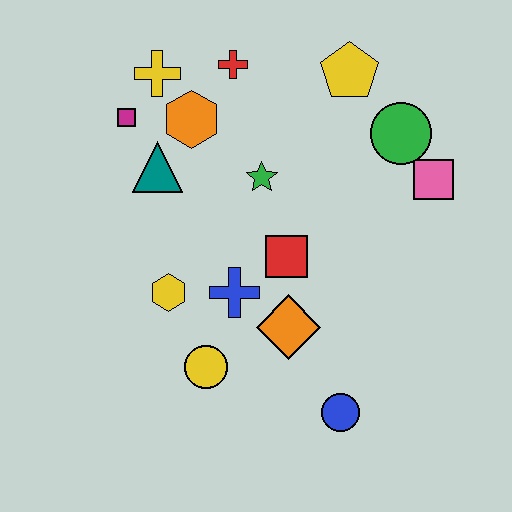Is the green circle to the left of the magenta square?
No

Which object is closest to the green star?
The red square is closest to the green star.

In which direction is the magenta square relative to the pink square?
The magenta square is to the left of the pink square.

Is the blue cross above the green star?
No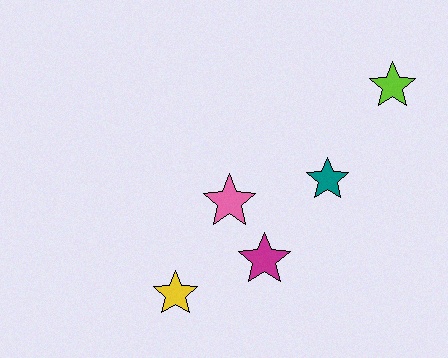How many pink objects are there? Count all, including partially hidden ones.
There is 1 pink object.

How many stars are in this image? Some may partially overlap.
There are 5 stars.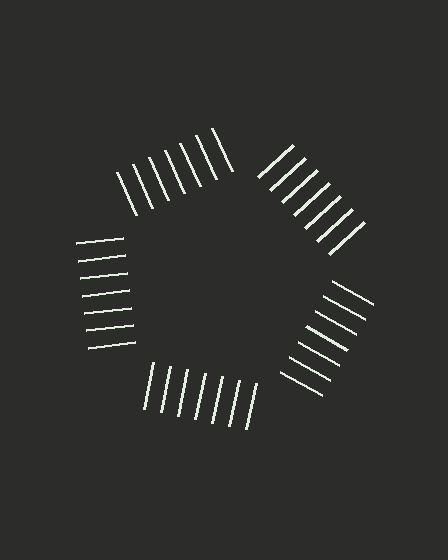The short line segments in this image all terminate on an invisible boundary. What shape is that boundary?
An illusory pentagon — the line segments terminate on its edges but no continuous stroke is drawn.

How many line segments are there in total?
35 — 7 along each of the 5 edges.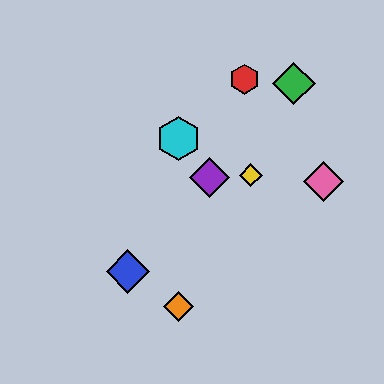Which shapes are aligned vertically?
The orange diamond, the cyan hexagon are aligned vertically.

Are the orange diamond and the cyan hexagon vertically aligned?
Yes, both are at x≈178.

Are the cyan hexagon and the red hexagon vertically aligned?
No, the cyan hexagon is at x≈178 and the red hexagon is at x≈245.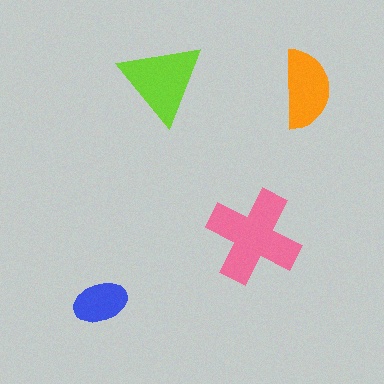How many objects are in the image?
There are 4 objects in the image.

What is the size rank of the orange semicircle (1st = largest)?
3rd.